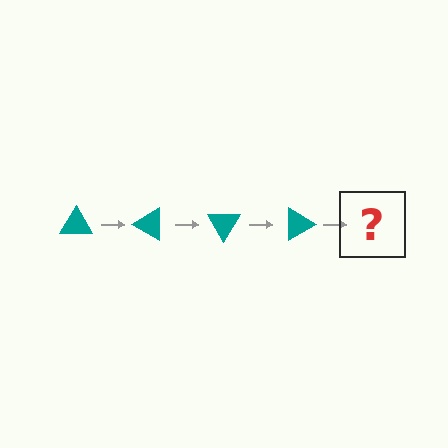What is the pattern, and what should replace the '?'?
The pattern is that the triangle rotates 30 degrees each step. The '?' should be a teal triangle rotated 120 degrees.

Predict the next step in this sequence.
The next step is a teal triangle rotated 120 degrees.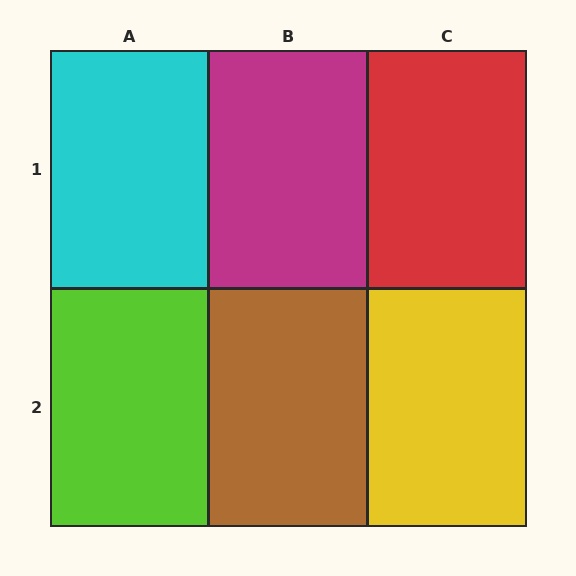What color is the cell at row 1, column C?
Red.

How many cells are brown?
1 cell is brown.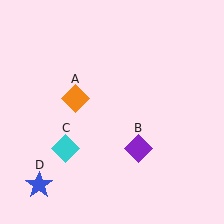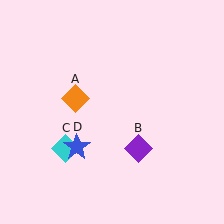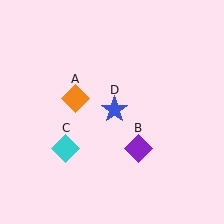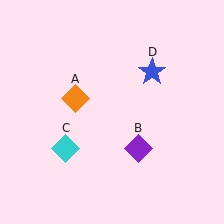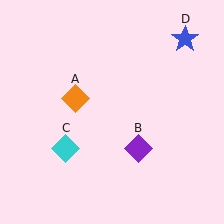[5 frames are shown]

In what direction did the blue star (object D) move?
The blue star (object D) moved up and to the right.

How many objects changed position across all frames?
1 object changed position: blue star (object D).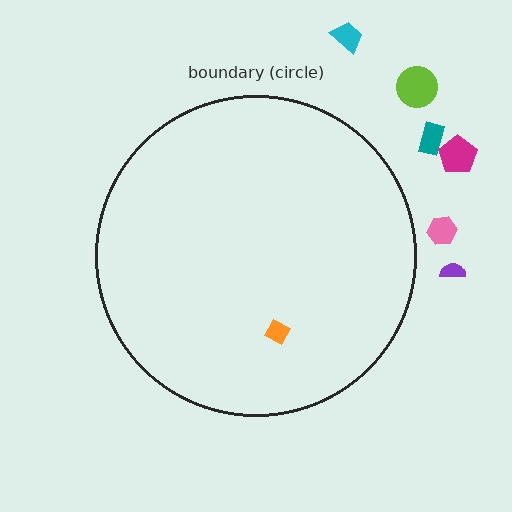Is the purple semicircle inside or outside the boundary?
Outside.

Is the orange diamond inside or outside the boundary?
Inside.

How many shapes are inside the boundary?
1 inside, 6 outside.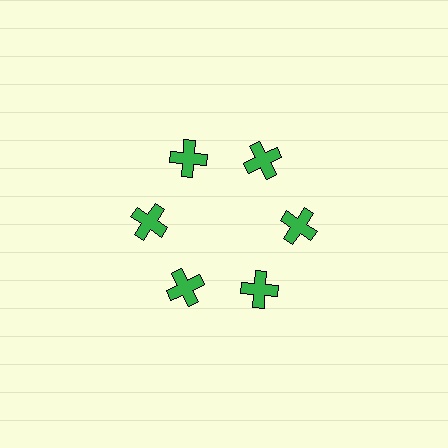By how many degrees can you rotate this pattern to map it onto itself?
The pattern maps onto itself every 60 degrees of rotation.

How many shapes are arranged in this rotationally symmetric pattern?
There are 6 shapes, arranged in 6 groups of 1.